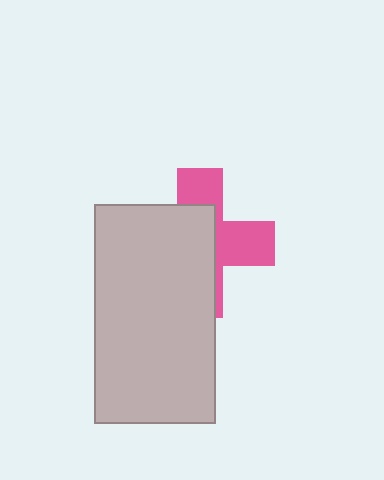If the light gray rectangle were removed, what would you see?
You would see the complete pink cross.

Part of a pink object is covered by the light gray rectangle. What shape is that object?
It is a cross.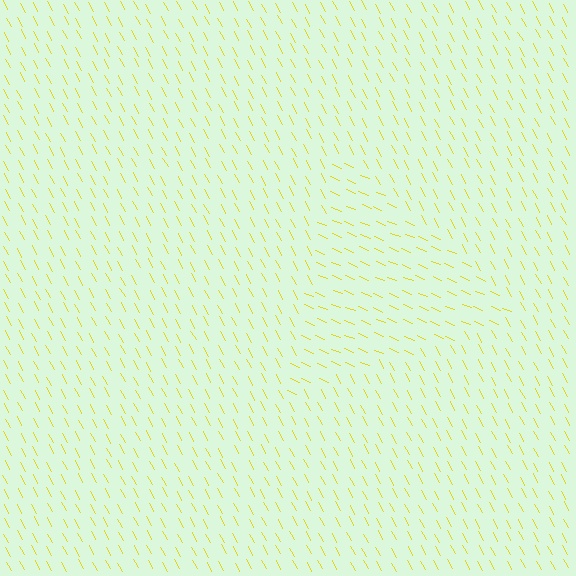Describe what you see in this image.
The image is filled with small yellow line segments. A triangle region in the image has lines oriented differently from the surrounding lines, creating a visible texture boundary.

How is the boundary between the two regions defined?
The boundary is defined purely by a change in line orientation (approximately 39 degrees difference). All lines are the same color and thickness.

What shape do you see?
I see a triangle.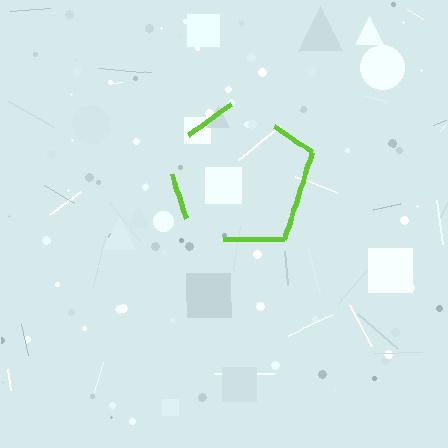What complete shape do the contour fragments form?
The contour fragments form a pentagon.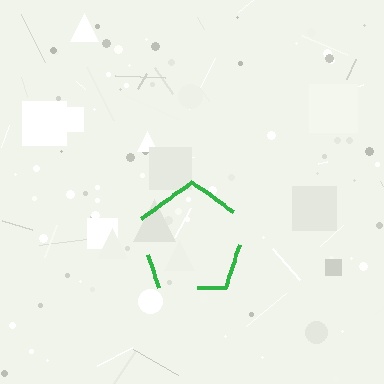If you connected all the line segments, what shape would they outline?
They would outline a pentagon.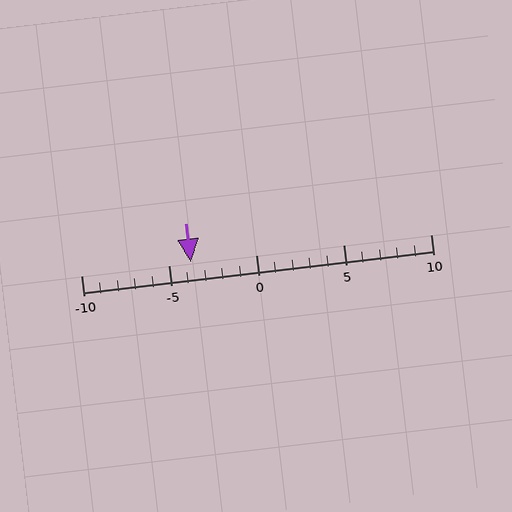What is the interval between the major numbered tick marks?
The major tick marks are spaced 5 units apart.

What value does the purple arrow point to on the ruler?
The purple arrow points to approximately -4.